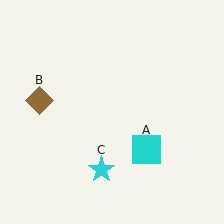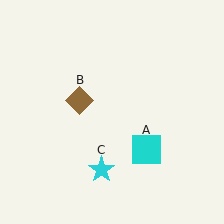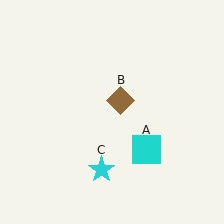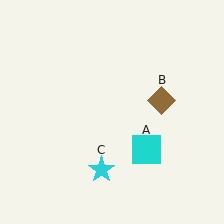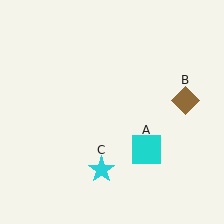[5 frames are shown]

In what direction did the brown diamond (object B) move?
The brown diamond (object B) moved right.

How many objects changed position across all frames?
1 object changed position: brown diamond (object B).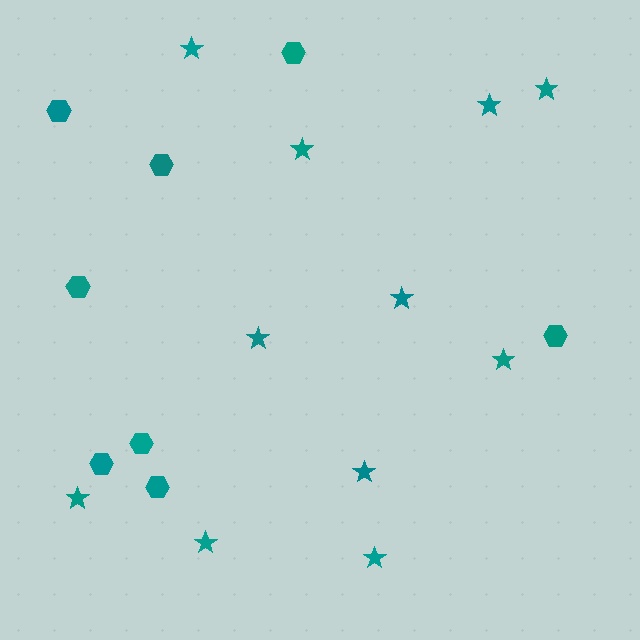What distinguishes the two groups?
There are 2 groups: one group of stars (11) and one group of hexagons (8).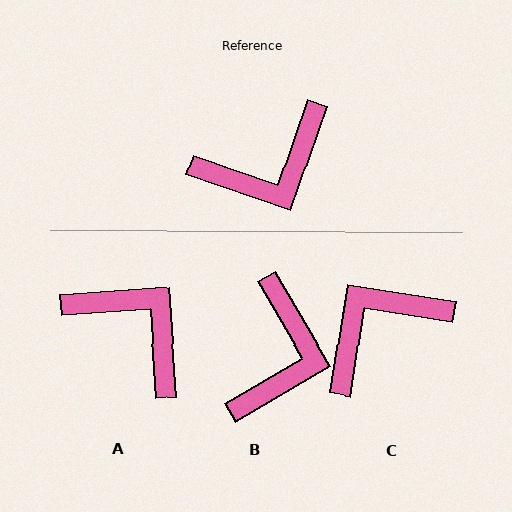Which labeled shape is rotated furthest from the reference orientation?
C, about 170 degrees away.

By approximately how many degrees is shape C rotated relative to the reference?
Approximately 170 degrees clockwise.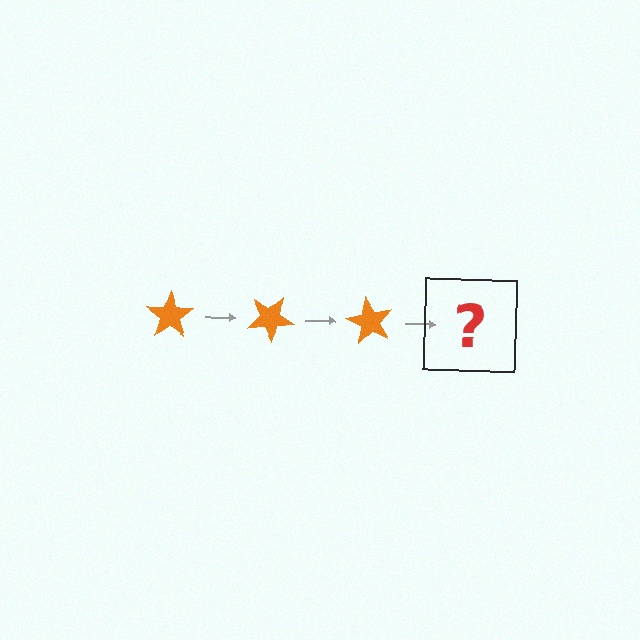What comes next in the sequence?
The next element should be an orange star rotated 90 degrees.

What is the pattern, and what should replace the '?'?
The pattern is that the star rotates 30 degrees each step. The '?' should be an orange star rotated 90 degrees.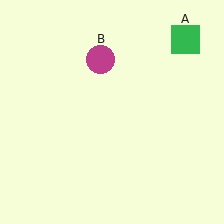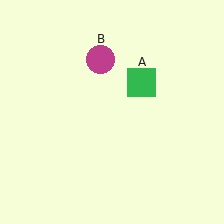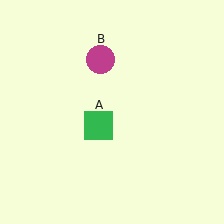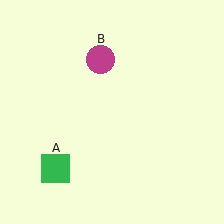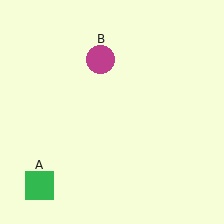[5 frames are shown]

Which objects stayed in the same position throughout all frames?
Magenta circle (object B) remained stationary.